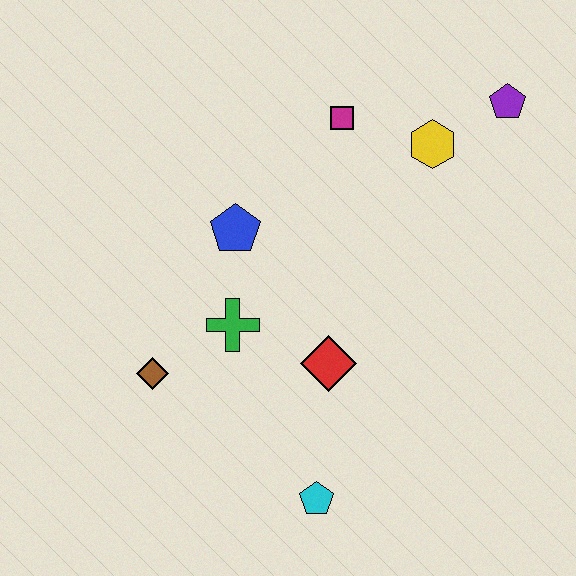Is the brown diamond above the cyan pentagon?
Yes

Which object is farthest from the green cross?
The purple pentagon is farthest from the green cross.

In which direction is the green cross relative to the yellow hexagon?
The green cross is to the left of the yellow hexagon.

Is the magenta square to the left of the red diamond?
No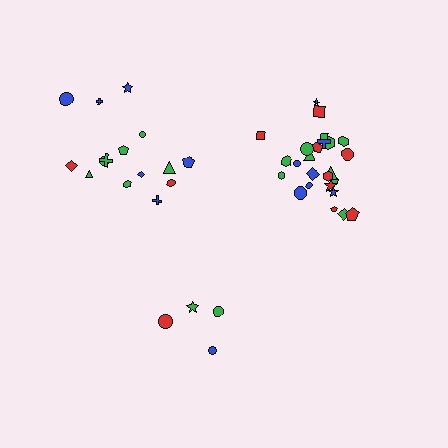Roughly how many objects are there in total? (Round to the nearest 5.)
Roughly 45 objects in total.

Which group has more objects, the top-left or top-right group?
The top-right group.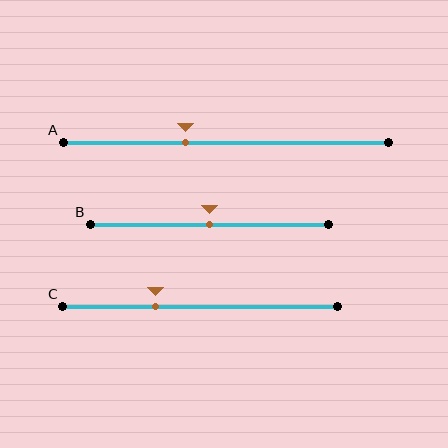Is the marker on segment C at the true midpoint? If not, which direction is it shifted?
No, the marker on segment C is shifted to the left by about 16% of the segment length.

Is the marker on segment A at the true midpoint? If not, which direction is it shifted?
No, the marker on segment A is shifted to the left by about 12% of the segment length.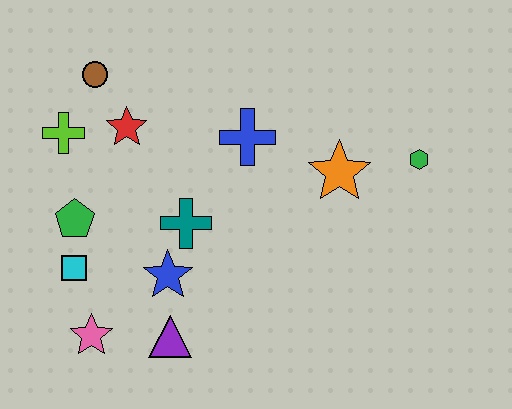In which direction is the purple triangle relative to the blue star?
The purple triangle is below the blue star.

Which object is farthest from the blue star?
The green hexagon is farthest from the blue star.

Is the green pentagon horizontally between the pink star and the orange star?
No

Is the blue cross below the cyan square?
No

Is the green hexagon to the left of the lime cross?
No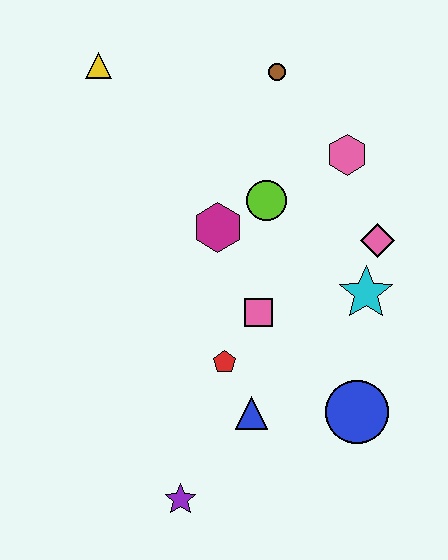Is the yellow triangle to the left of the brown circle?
Yes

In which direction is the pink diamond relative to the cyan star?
The pink diamond is above the cyan star.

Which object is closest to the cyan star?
The pink diamond is closest to the cyan star.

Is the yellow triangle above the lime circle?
Yes